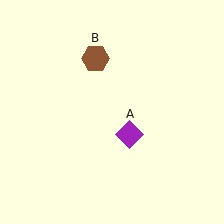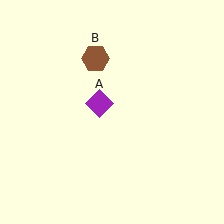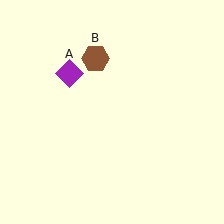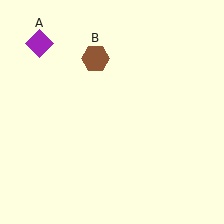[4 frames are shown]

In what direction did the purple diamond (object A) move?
The purple diamond (object A) moved up and to the left.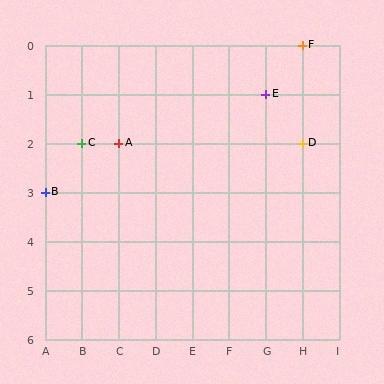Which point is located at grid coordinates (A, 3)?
Point B is at (A, 3).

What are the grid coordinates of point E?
Point E is at grid coordinates (G, 1).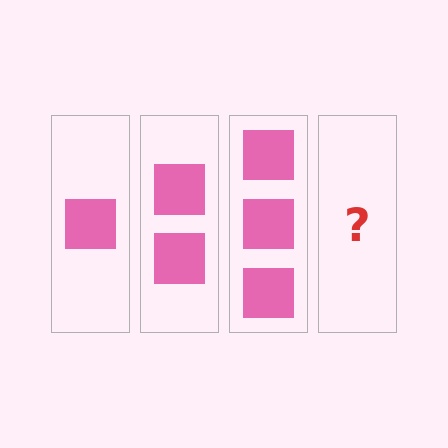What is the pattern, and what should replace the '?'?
The pattern is that each step adds one more square. The '?' should be 4 squares.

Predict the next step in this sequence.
The next step is 4 squares.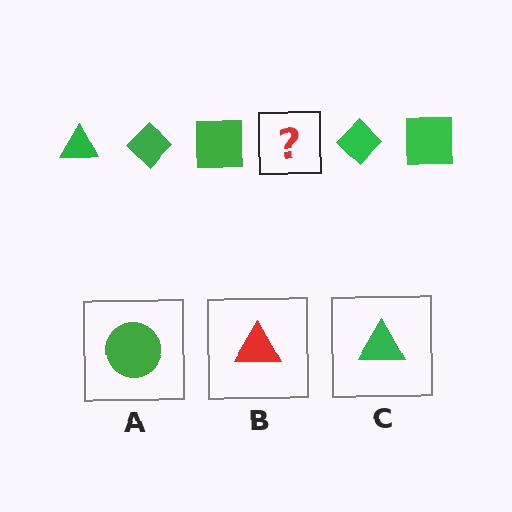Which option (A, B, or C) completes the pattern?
C.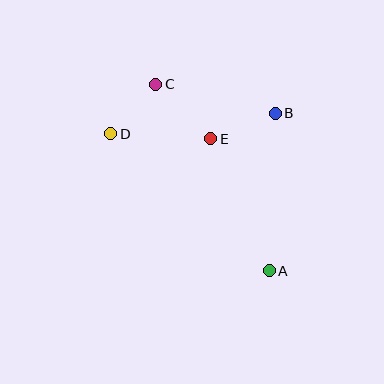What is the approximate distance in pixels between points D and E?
The distance between D and E is approximately 100 pixels.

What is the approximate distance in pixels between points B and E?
The distance between B and E is approximately 69 pixels.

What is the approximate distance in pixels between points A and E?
The distance between A and E is approximately 144 pixels.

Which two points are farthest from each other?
Points A and C are farthest from each other.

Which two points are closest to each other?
Points C and D are closest to each other.